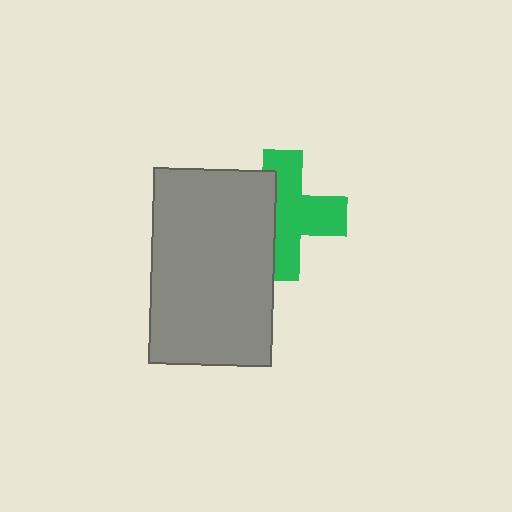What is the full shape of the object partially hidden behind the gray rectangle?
The partially hidden object is a green cross.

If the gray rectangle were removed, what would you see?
You would see the complete green cross.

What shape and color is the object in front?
The object in front is a gray rectangle.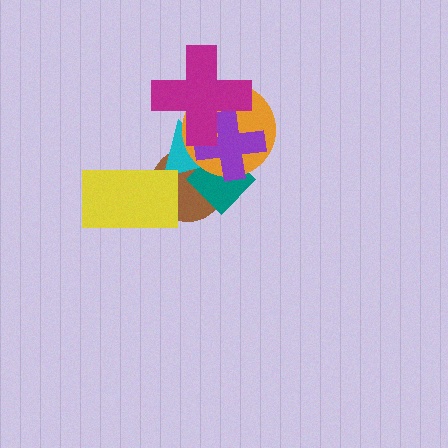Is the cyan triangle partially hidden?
Yes, it is partially covered by another shape.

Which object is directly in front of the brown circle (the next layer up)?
The teal diamond is directly in front of the brown circle.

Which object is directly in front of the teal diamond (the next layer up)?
The cyan triangle is directly in front of the teal diamond.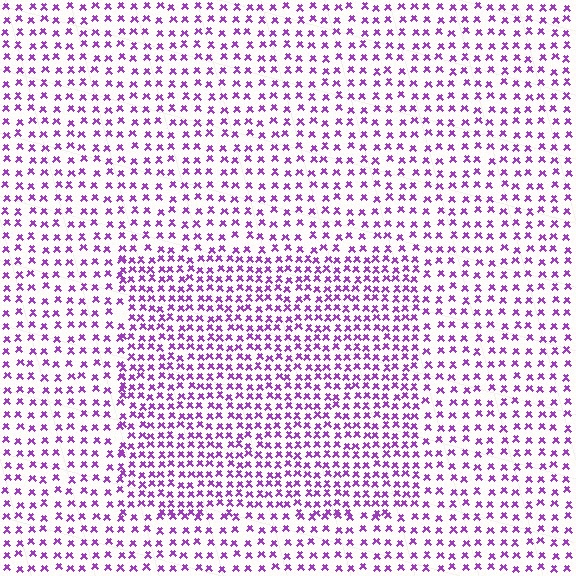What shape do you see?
I see a rectangle.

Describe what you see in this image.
The image contains small purple elements arranged at two different densities. A rectangle-shaped region is visible where the elements are more densely packed than the surrounding area.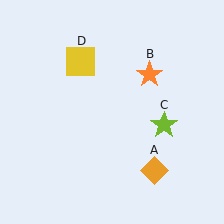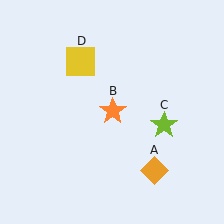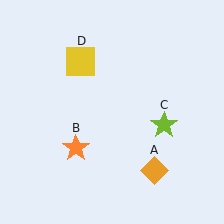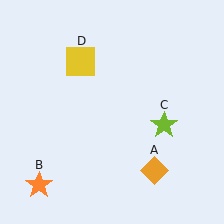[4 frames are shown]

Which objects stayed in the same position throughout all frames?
Orange diamond (object A) and lime star (object C) and yellow square (object D) remained stationary.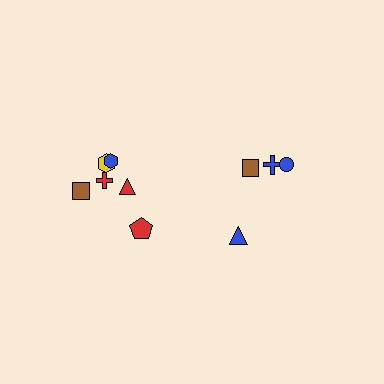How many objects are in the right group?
There are 4 objects.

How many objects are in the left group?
There are 6 objects.